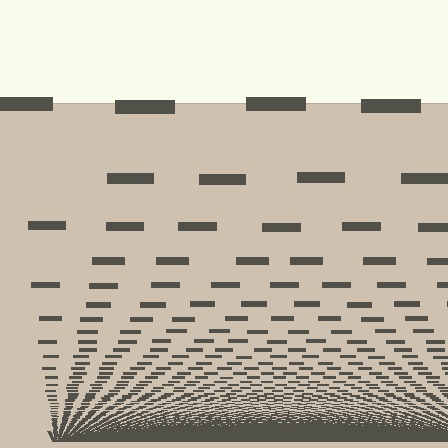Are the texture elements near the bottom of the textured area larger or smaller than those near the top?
Smaller. The gradient is inverted — elements near the bottom are smaller and denser.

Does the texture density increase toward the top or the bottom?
Density increases toward the bottom.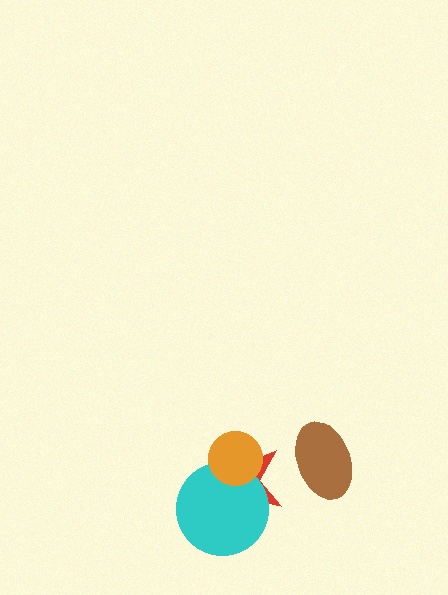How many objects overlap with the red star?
2 objects overlap with the red star.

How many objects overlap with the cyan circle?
2 objects overlap with the cyan circle.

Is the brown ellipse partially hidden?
No, no other shape covers it.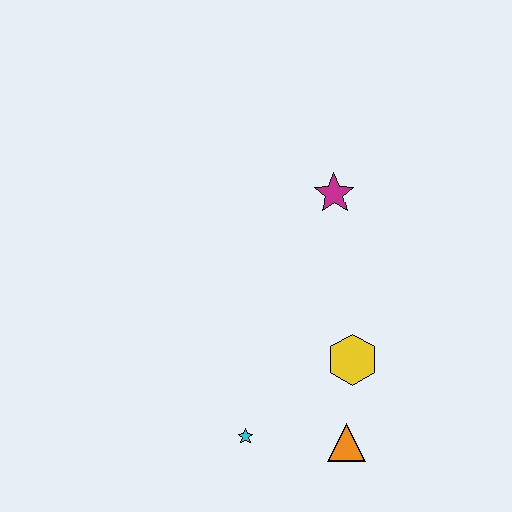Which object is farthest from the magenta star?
The cyan star is farthest from the magenta star.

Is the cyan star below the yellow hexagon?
Yes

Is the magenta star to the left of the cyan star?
No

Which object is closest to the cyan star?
The orange triangle is closest to the cyan star.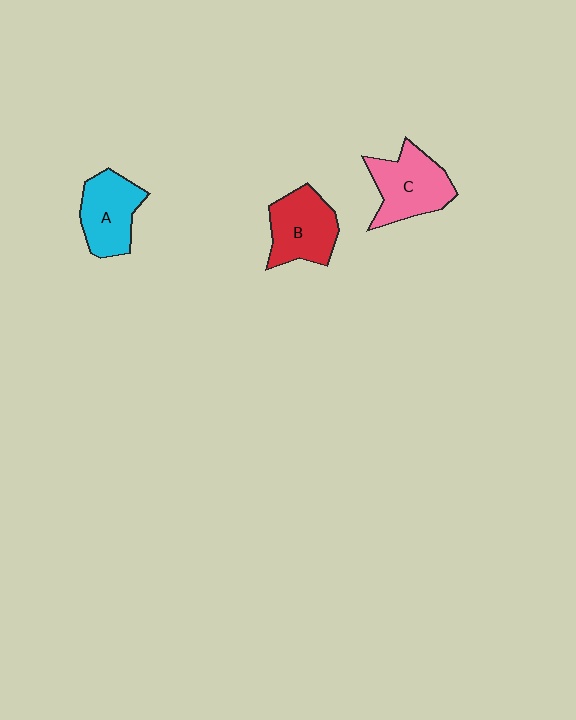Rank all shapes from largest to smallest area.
From largest to smallest: C (pink), B (red), A (cyan).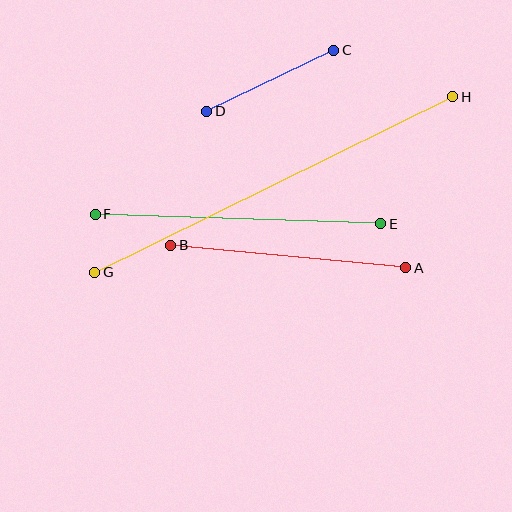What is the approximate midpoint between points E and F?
The midpoint is at approximately (238, 219) pixels.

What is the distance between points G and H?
The distance is approximately 399 pixels.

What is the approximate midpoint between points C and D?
The midpoint is at approximately (270, 81) pixels.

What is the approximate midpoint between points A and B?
The midpoint is at approximately (288, 256) pixels.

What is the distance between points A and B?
The distance is approximately 236 pixels.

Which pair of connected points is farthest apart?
Points G and H are farthest apart.